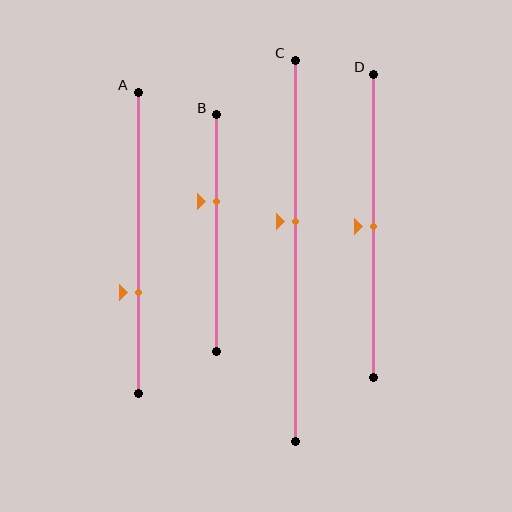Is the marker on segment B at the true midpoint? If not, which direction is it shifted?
No, the marker on segment B is shifted upward by about 13% of the segment length.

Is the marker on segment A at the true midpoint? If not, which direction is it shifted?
No, the marker on segment A is shifted downward by about 17% of the segment length.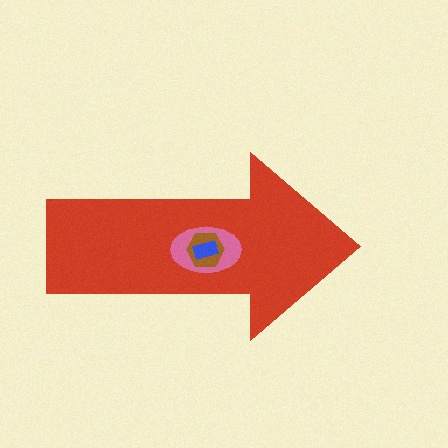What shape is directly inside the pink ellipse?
The brown hexagon.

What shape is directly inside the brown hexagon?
The blue rectangle.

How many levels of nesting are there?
4.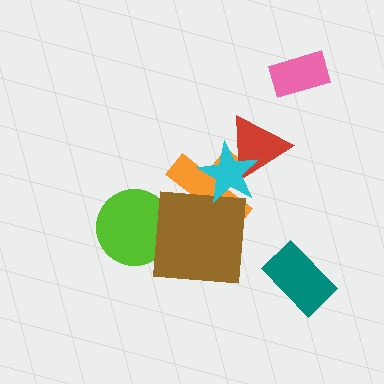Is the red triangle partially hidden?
Yes, it is partially covered by another shape.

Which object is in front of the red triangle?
The cyan star is in front of the red triangle.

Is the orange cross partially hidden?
Yes, it is partially covered by another shape.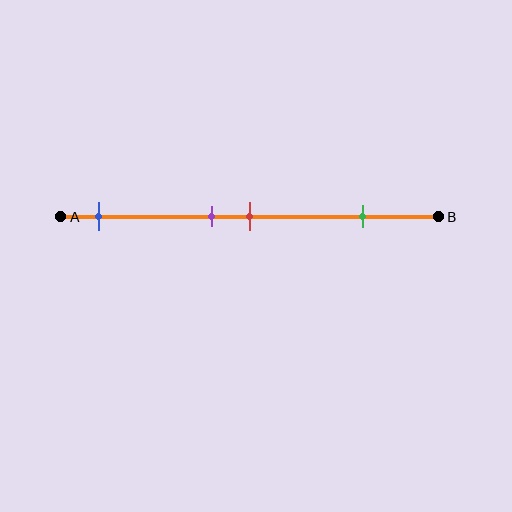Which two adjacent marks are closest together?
The purple and red marks are the closest adjacent pair.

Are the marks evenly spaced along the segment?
No, the marks are not evenly spaced.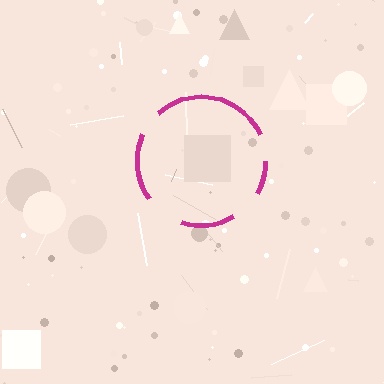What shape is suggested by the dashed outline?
The dashed outline suggests a circle.